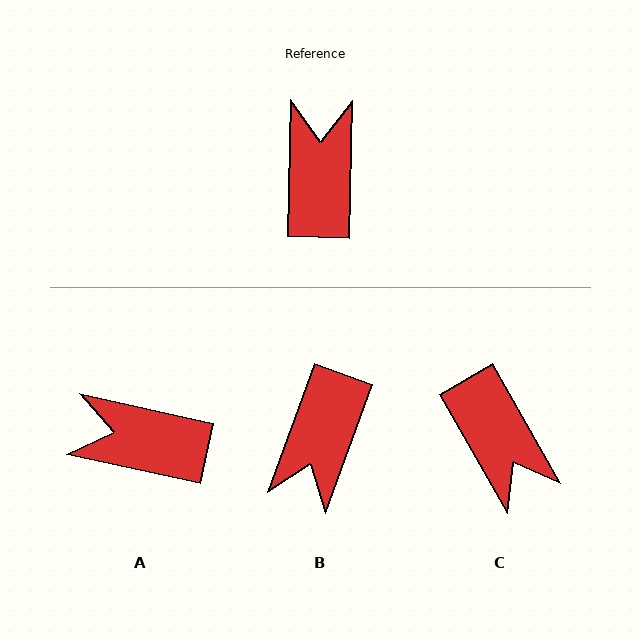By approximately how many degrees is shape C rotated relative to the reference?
Approximately 149 degrees clockwise.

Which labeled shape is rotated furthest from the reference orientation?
B, about 161 degrees away.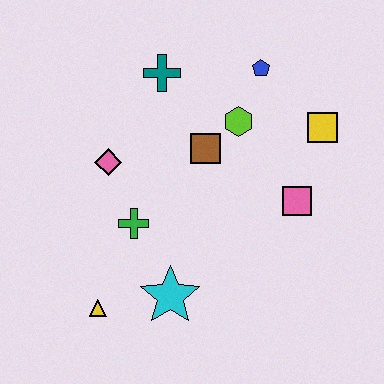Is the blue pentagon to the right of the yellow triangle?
Yes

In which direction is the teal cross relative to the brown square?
The teal cross is above the brown square.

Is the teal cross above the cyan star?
Yes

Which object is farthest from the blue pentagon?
The yellow triangle is farthest from the blue pentagon.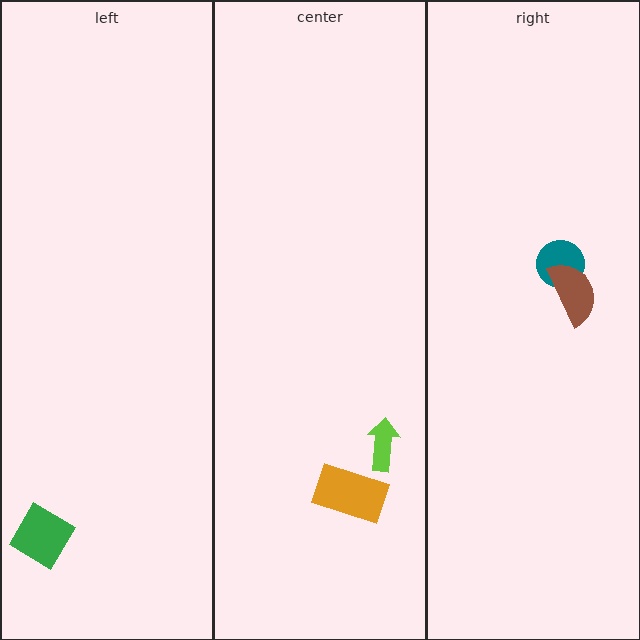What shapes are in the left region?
The green diamond.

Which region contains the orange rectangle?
The center region.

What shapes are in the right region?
The teal circle, the brown semicircle.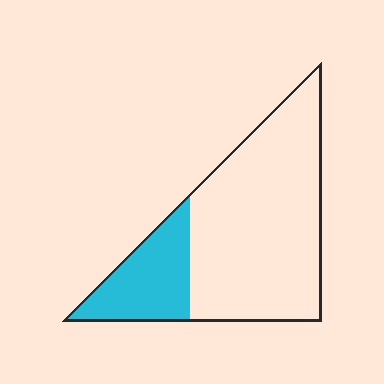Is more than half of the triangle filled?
No.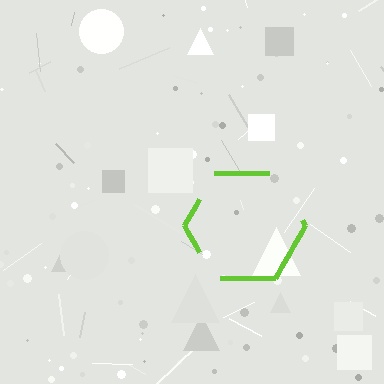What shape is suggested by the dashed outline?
The dashed outline suggests a hexagon.